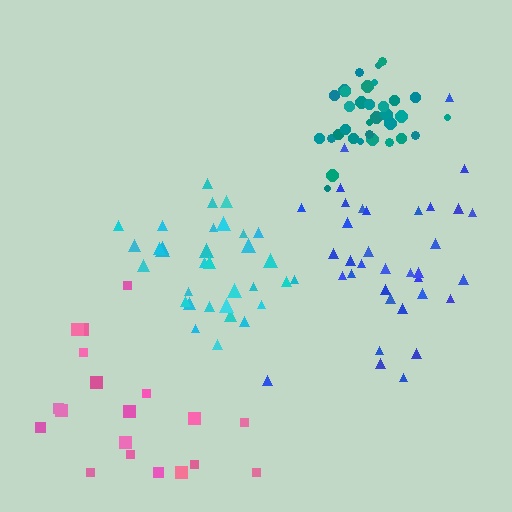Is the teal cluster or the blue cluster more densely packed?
Teal.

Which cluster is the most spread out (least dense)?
Pink.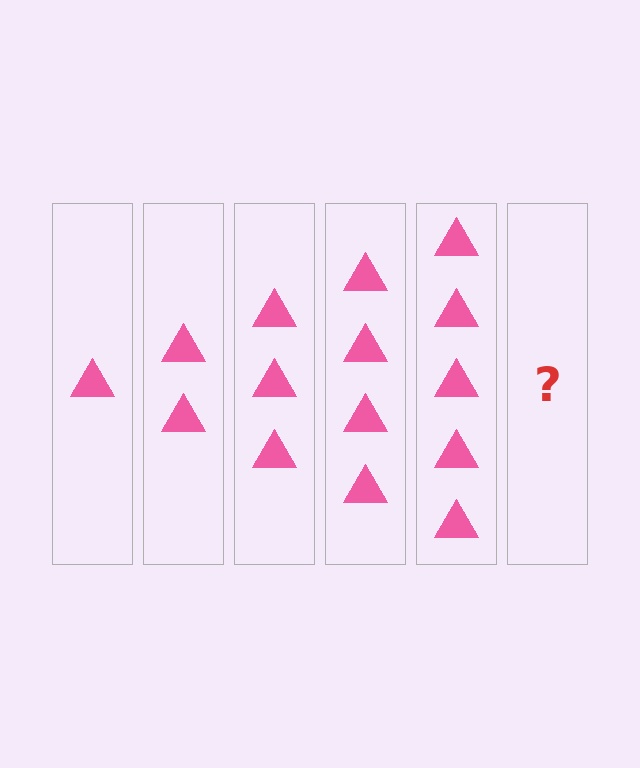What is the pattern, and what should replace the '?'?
The pattern is that each step adds one more triangle. The '?' should be 6 triangles.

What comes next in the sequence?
The next element should be 6 triangles.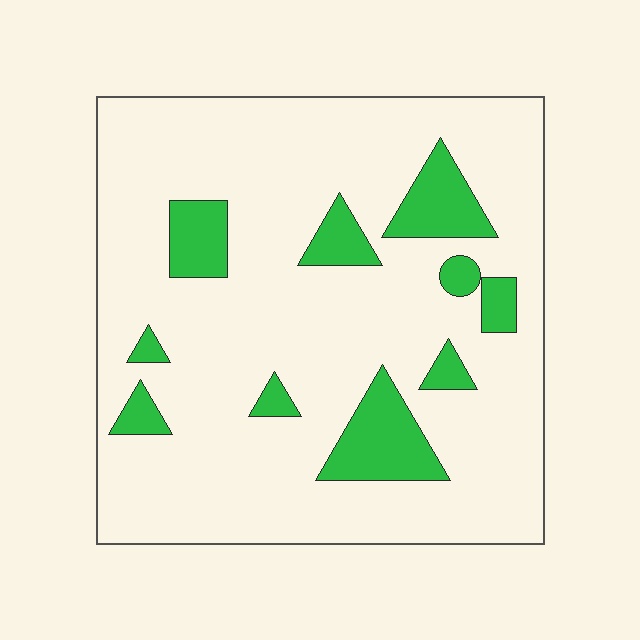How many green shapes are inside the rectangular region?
10.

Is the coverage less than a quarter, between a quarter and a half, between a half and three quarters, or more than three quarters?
Less than a quarter.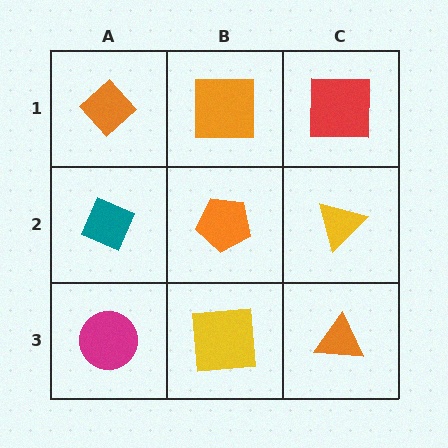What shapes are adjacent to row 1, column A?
A teal diamond (row 2, column A), an orange square (row 1, column B).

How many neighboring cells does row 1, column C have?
2.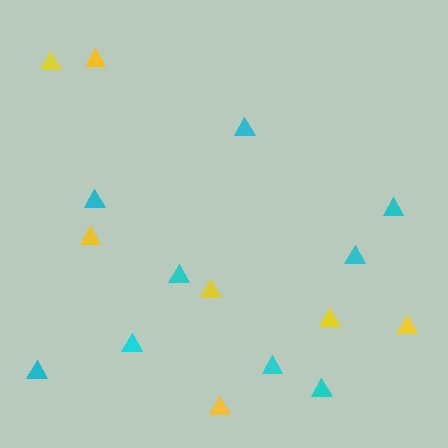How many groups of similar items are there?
There are 2 groups: one group of cyan triangles (9) and one group of yellow triangles (7).